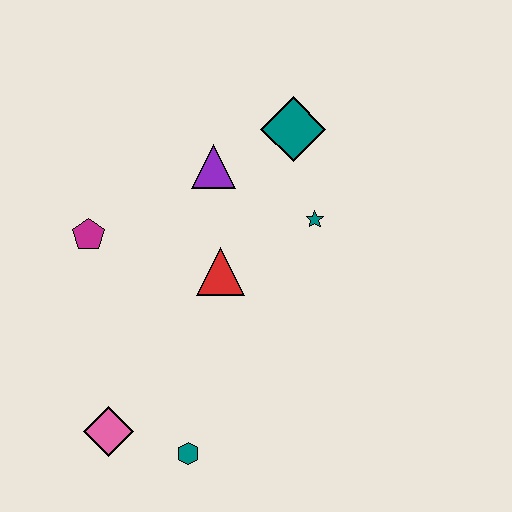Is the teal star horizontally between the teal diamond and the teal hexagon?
No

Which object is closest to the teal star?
The teal diamond is closest to the teal star.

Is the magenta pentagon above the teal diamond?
No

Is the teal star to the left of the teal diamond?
No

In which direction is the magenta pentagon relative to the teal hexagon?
The magenta pentagon is above the teal hexagon.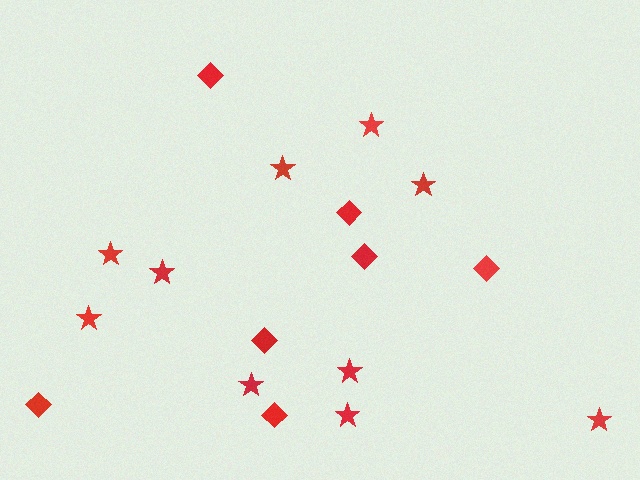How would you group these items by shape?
There are 2 groups: one group of diamonds (7) and one group of stars (10).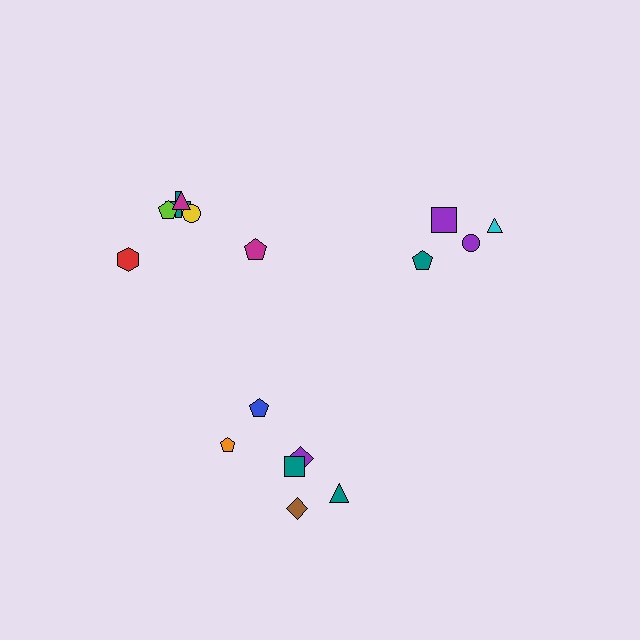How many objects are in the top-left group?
There are 6 objects.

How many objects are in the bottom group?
There are 6 objects.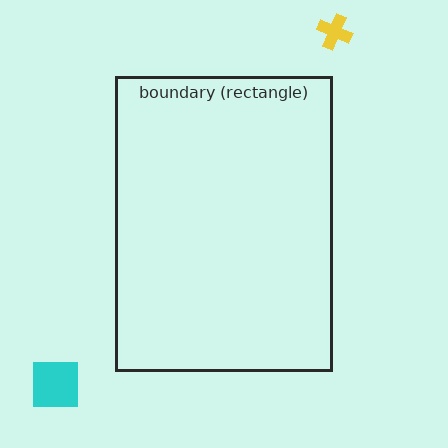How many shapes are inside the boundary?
0 inside, 2 outside.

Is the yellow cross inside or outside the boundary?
Outside.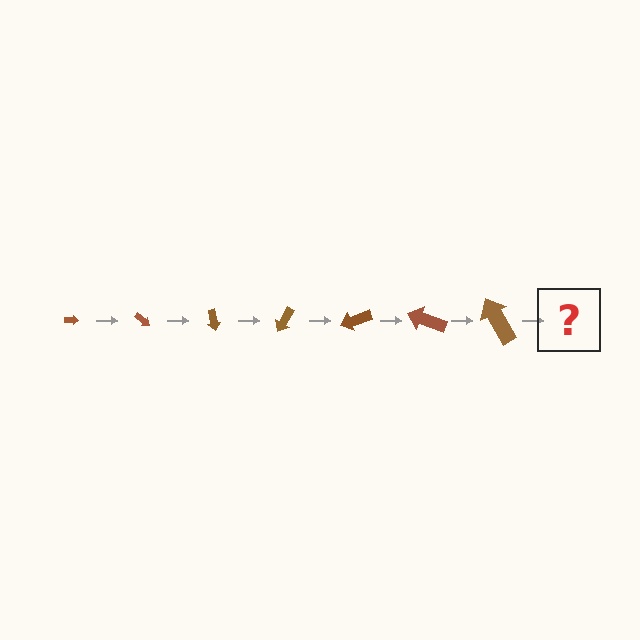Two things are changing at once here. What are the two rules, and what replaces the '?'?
The two rules are that the arrow grows larger each step and it rotates 40 degrees each step. The '?' should be an arrow, larger than the previous one and rotated 280 degrees from the start.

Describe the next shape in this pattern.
It should be an arrow, larger than the previous one and rotated 280 degrees from the start.